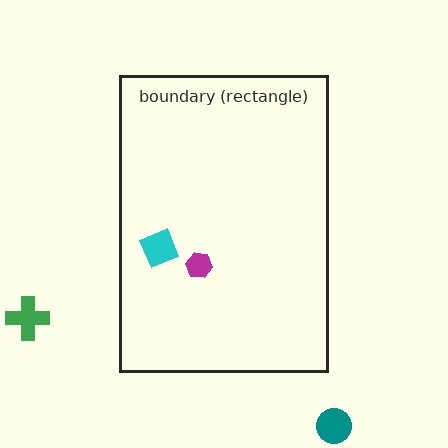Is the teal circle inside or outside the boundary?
Outside.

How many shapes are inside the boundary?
2 inside, 2 outside.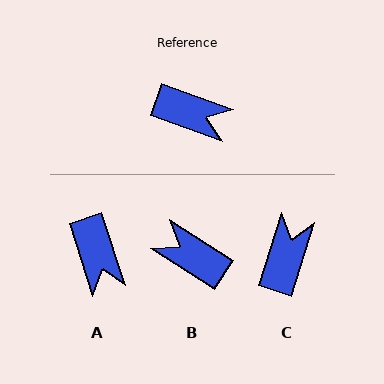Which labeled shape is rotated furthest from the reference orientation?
B, about 167 degrees away.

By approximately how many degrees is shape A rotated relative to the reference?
Approximately 52 degrees clockwise.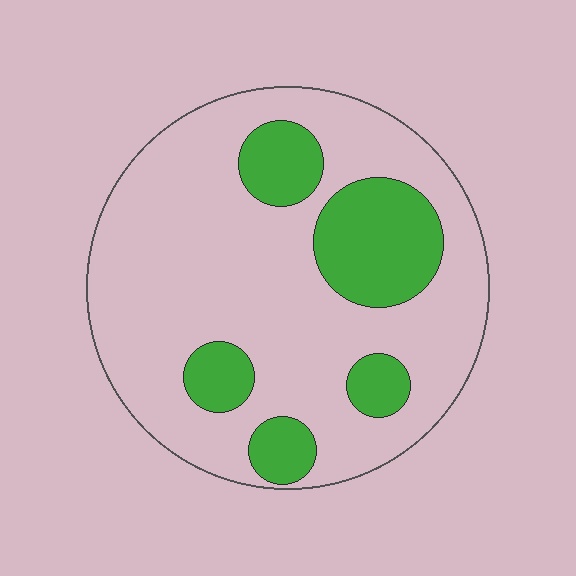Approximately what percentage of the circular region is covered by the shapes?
Approximately 25%.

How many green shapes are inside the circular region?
5.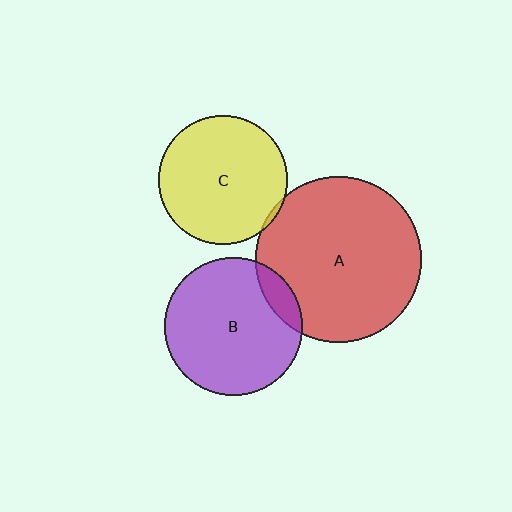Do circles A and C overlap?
Yes.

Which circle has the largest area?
Circle A (red).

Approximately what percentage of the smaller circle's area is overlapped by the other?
Approximately 5%.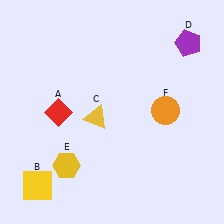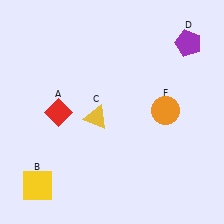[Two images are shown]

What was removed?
The yellow hexagon (E) was removed in Image 2.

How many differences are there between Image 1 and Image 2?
There is 1 difference between the two images.